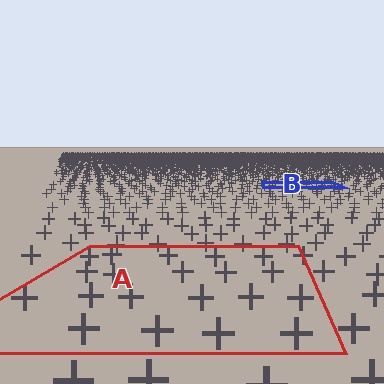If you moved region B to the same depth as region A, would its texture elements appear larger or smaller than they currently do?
They would appear larger. At a closer depth, the same texture elements are projected at a bigger on-screen size.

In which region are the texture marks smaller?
The texture marks are smaller in region B, because it is farther away.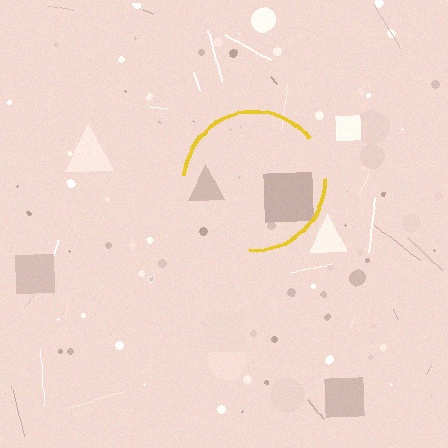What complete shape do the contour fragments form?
The contour fragments form a circle.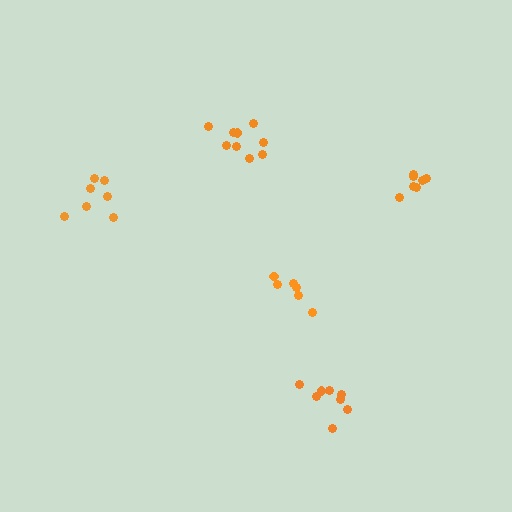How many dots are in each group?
Group 1: 8 dots, Group 2: 9 dots, Group 3: 7 dots, Group 4: 6 dots, Group 5: 7 dots (37 total).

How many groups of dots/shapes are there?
There are 5 groups.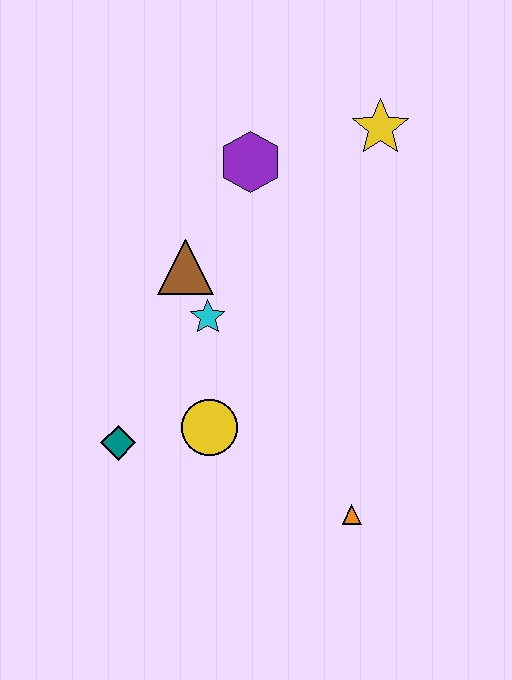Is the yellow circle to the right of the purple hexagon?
No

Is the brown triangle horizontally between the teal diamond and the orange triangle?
Yes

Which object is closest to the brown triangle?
The cyan star is closest to the brown triangle.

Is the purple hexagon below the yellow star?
Yes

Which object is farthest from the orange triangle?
The yellow star is farthest from the orange triangle.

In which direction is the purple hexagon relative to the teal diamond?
The purple hexagon is above the teal diamond.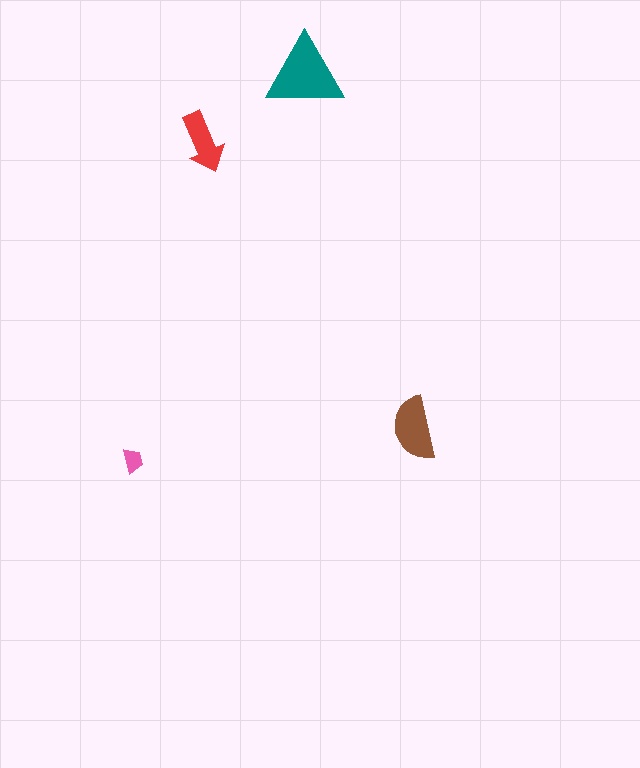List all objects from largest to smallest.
The teal triangle, the brown semicircle, the red arrow, the pink trapezoid.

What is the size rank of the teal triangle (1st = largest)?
1st.